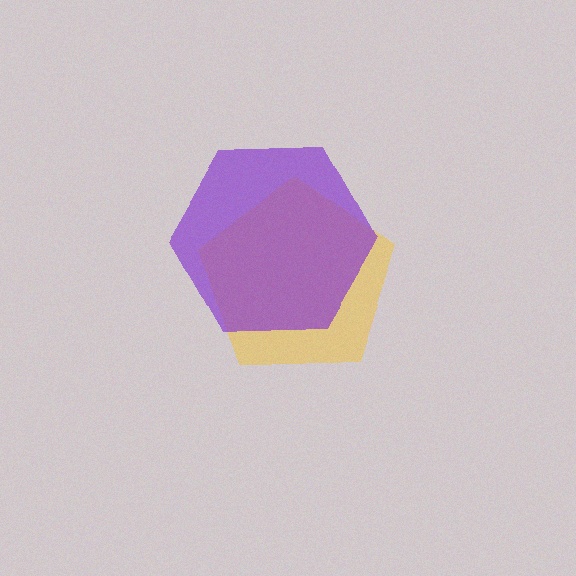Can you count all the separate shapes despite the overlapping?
Yes, there are 2 separate shapes.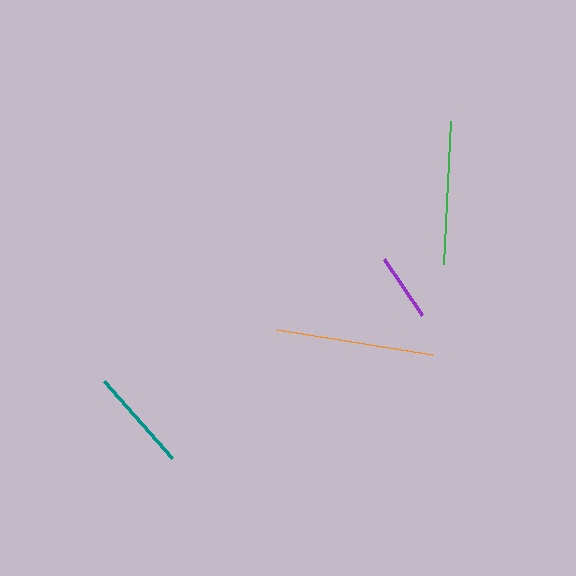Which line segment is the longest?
The orange line is the longest at approximately 158 pixels.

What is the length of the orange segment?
The orange segment is approximately 158 pixels long.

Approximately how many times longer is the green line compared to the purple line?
The green line is approximately 2.1 times the length of the purple line.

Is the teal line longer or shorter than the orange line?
The orange line is longer than the teal line.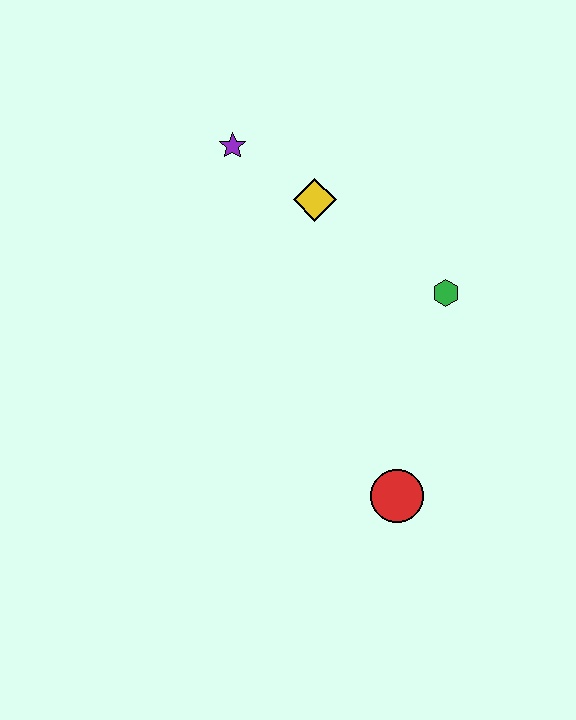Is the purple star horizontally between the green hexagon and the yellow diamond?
No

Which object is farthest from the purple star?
The red circle is farthest from the purple star.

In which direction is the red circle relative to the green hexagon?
The red circle is below the green hexagon.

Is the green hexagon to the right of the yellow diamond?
Yes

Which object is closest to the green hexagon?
The yellow diamond is closest to the green hexagon.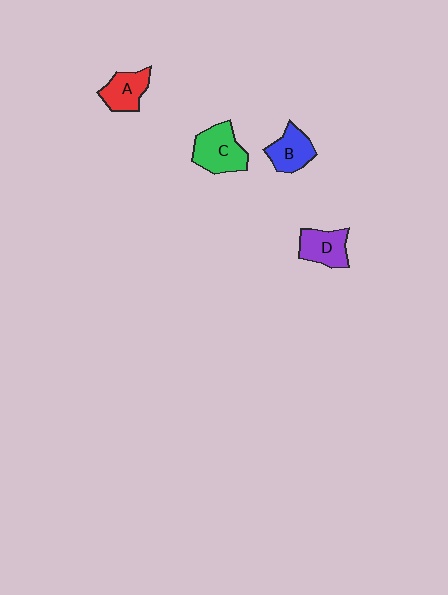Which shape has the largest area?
Shape C (green).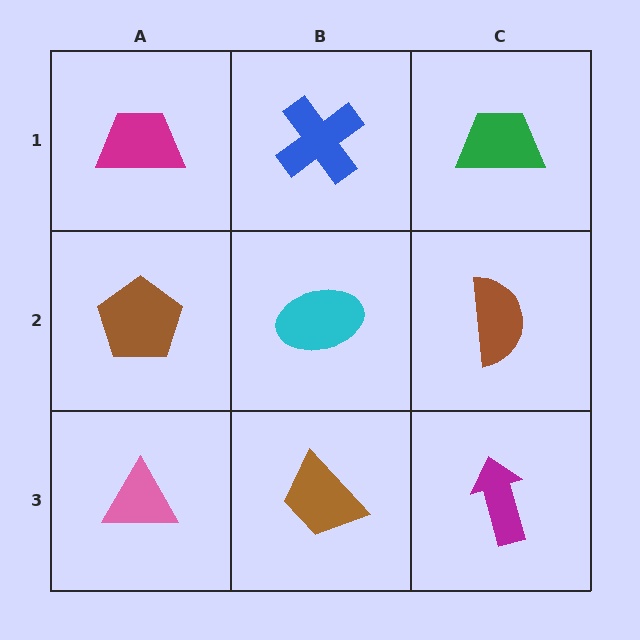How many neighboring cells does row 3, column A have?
2.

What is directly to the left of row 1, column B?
A magenta trapezoid.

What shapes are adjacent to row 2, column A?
A magenta trapezoid (row 1, column A), a pink triangle (row 3, column A), a cyan ellipse (row 2, column B).